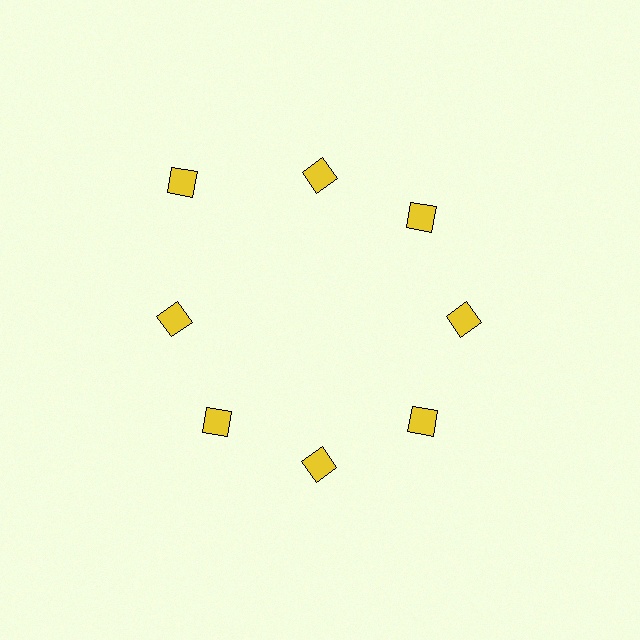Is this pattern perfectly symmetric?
No. The 8 yellow diamonds are arranged in a ring, but one element near the 10 o'clock position is pushed outward from the center, breaking the 8-fold rotational symmetry.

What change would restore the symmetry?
The symmetry would be restored by moving it inward, back onto the ring so that all 8 diamonds sit at equal angles and equal distance from the center.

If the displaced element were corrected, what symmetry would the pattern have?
It would have 8-fold rotational symmetry — the pattern would map onto itself every 45 degrees.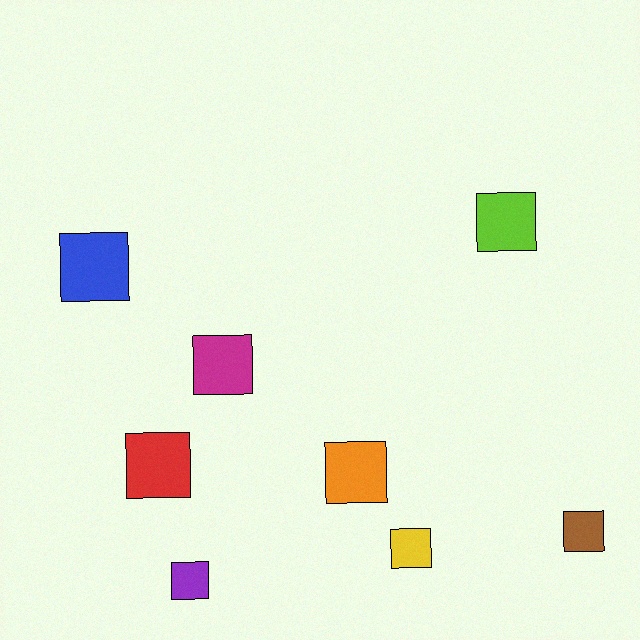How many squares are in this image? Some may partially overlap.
There are 8 squares.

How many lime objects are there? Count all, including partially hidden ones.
There is 1 lime object.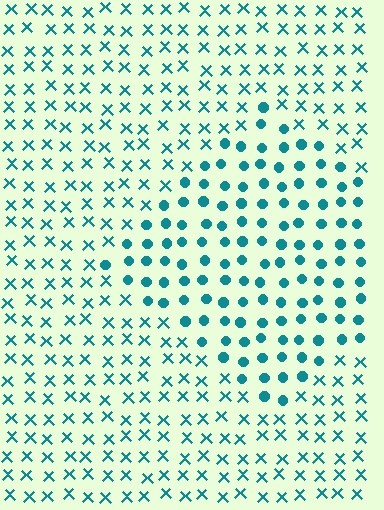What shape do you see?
I see a diamond.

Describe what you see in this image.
The image is filled with small teal elements arranged in a uniform grid. A diamond-shaped region contains circles, while the surrounding area contains X marks. The boundary is defined purely by the change in element shape.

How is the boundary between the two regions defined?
The boundary is defined by a change in element shape: circles inside vs. X marks outside. All elements share the same color and spacing.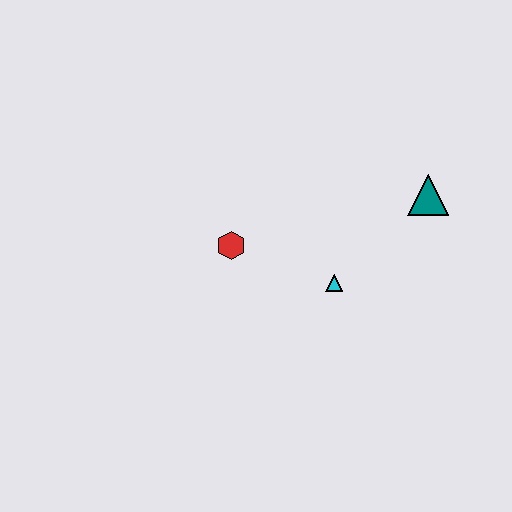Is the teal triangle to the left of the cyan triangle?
No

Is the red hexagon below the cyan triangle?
No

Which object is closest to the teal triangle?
The cyan triangle is closest to the teal triangle.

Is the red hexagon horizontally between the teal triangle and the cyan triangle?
No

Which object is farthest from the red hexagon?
The teal triangle is farthest from the red hexagon.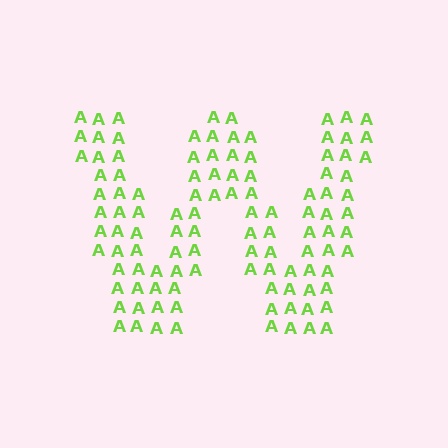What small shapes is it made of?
It is made of small letter A's.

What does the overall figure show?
The overall figure shows the letter W.